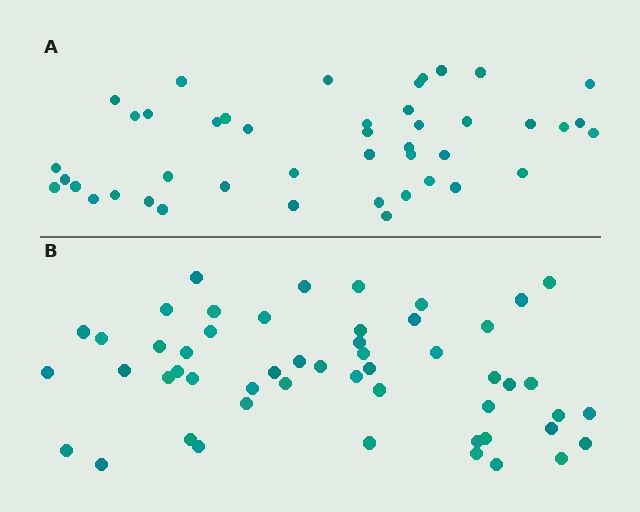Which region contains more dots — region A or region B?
Region B (the bottom region) has more dots.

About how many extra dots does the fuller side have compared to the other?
Region B has roughly 8 or so more dots than region A.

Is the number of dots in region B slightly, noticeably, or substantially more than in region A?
Region B has only slightly more — the two regions are fairly close. The ratio is roughly 1.2 to 1.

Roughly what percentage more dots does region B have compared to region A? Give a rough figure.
About 20% more.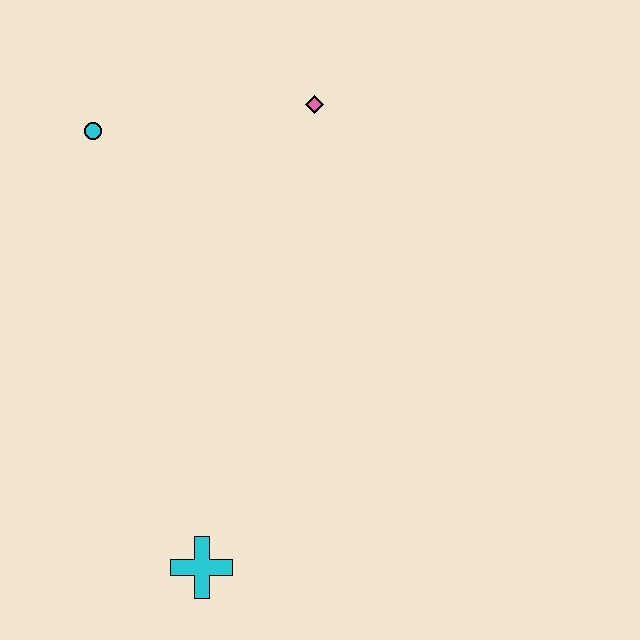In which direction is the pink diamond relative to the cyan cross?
The pink diamond is above the cyan cross.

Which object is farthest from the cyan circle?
The cyan cross is farthest from the cyan circle.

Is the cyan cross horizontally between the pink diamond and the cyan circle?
Yes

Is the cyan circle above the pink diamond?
No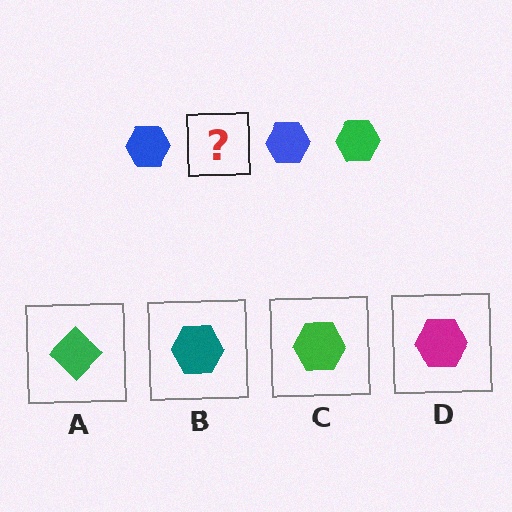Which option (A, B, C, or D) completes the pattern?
C.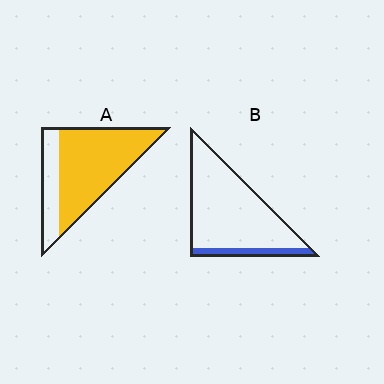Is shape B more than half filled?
No.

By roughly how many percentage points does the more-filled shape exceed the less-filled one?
By roughly 60 percentage points (A over B).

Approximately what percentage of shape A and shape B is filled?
A is approximately 75% and B is approximately 15%.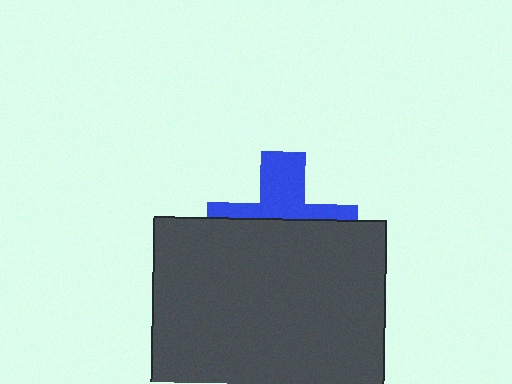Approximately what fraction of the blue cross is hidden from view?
Roughly 62% of the blue cross is hidden behind the dark gray rectangle.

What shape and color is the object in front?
The object in front is a dark gray rectangle.